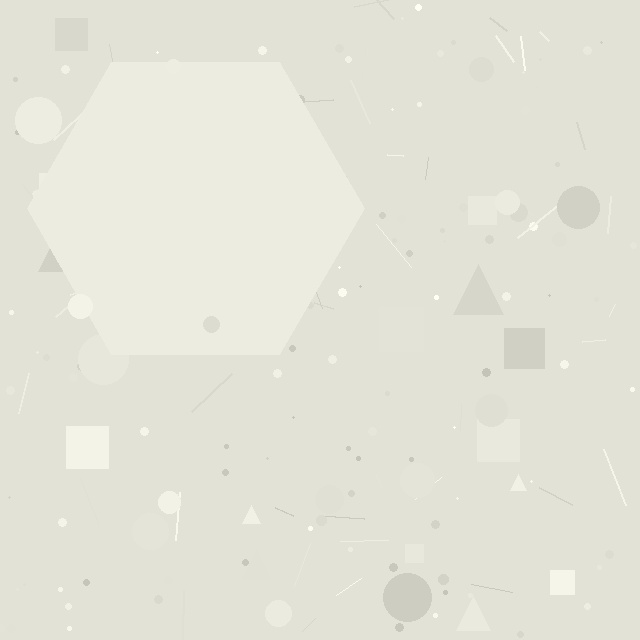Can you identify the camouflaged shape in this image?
The camouflaged shape is a hexagon.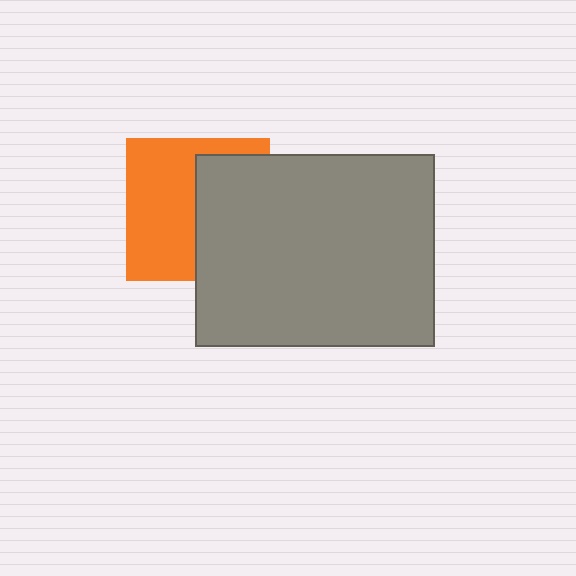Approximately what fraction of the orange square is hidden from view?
Roughly 46% of the orange square is hidden behind the gray rectangle.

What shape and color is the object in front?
The object in front is a gray rectangle.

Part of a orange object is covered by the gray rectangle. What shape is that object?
It is a square.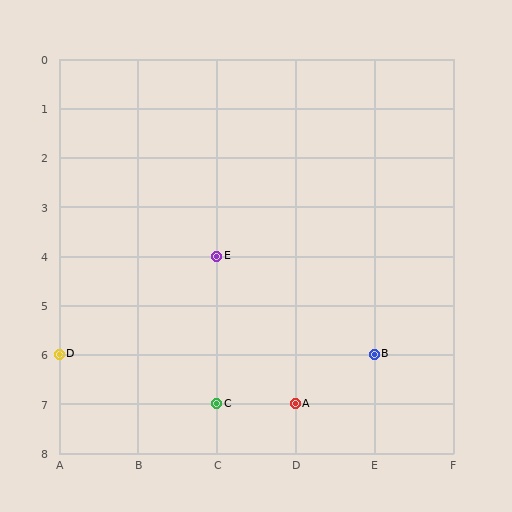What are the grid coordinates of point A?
Point A is at grid coordinates (D, 7).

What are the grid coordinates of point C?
Point C is at grid coordinates (C, 7).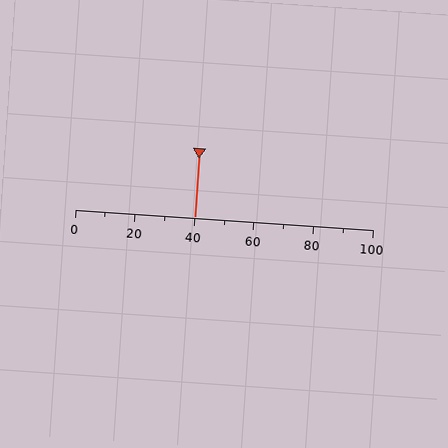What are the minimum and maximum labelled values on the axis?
The axis runs from 0 to 100.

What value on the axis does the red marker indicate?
The marker indicates approximately 40.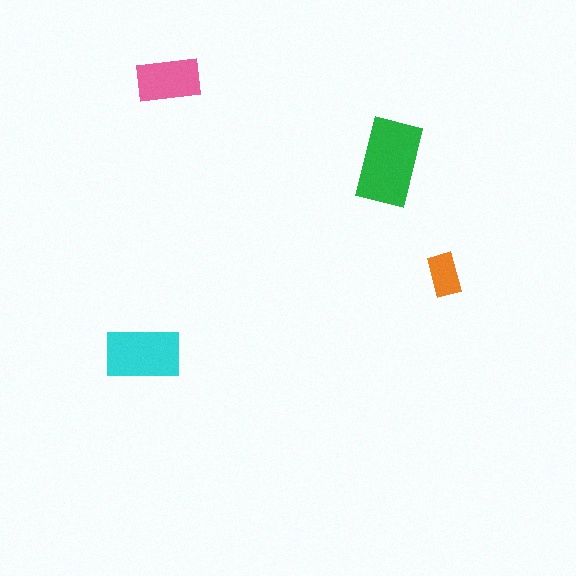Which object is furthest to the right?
The orange rectangle is rightmost.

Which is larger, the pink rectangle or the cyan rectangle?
The cyan one.